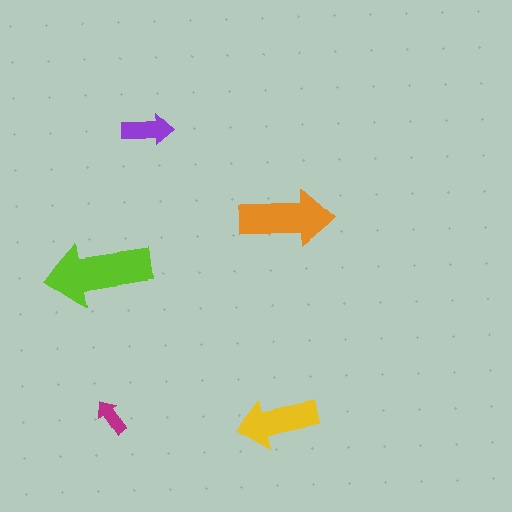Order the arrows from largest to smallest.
the lime one, the orange one, the yellow one, the purple one, the magenta one.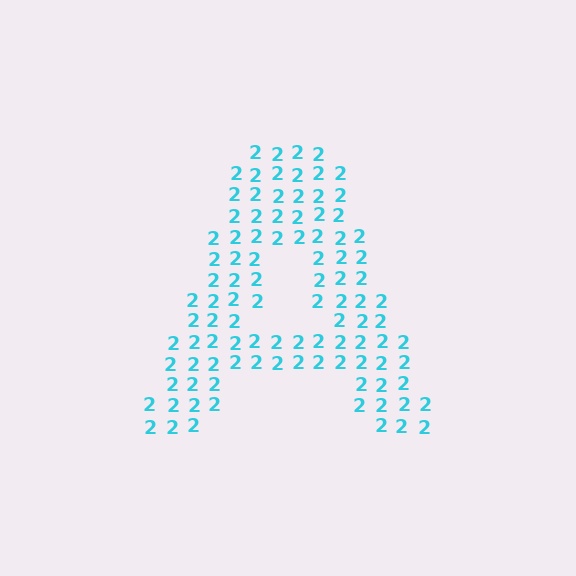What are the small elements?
The small elements are digit 2's.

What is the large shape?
The large shape is the letter A.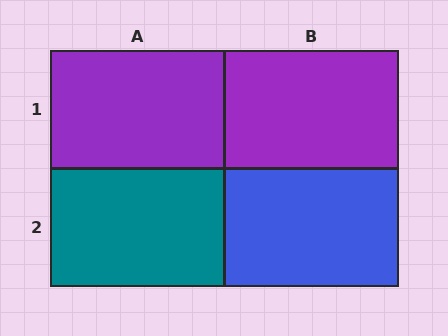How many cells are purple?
2 cells are purple.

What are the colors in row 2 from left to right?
Teal, blue.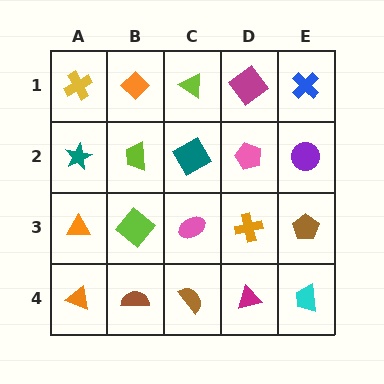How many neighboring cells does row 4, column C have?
3.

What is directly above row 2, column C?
A lime triangle.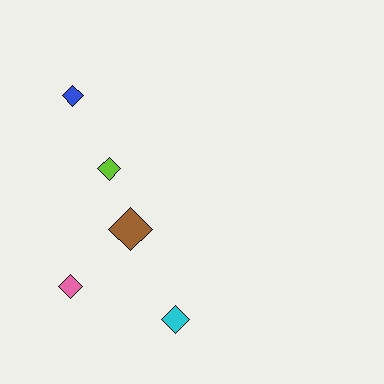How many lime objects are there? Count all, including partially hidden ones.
There is 1 lime object.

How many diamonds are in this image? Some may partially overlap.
There are 5 diamonds.